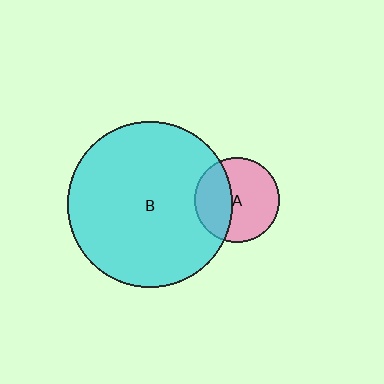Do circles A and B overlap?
Yes.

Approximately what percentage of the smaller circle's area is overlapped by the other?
Approximately 40%.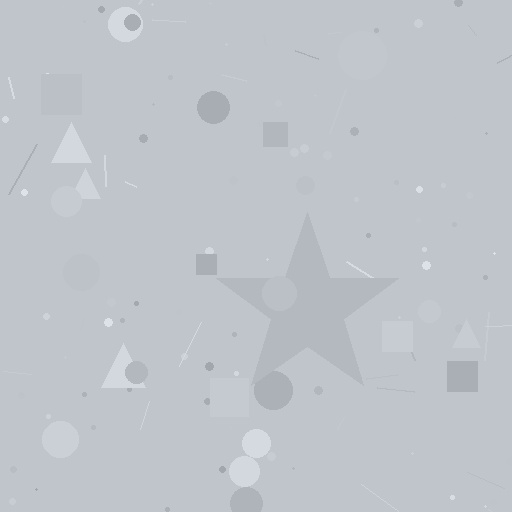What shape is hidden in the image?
A star is hidden in the image.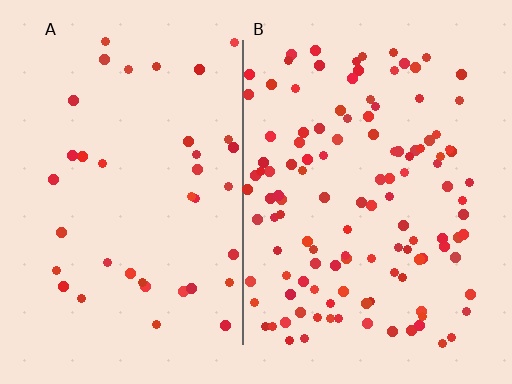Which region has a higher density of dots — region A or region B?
B (the right).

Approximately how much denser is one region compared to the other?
Approximately 3.2× — region B over region A.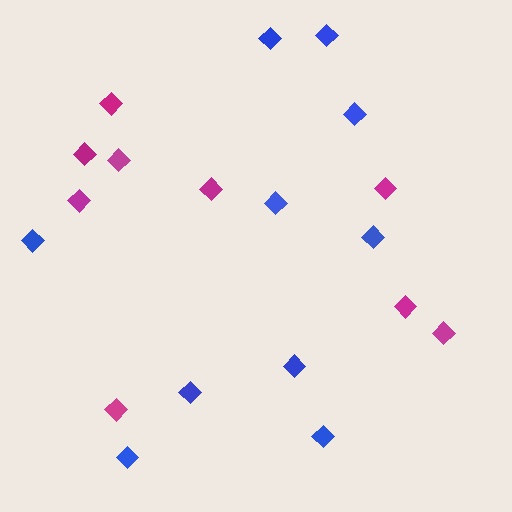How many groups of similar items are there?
There are 2 groups: one group of blue diamonds (10) and one group of magenta diamonds (9).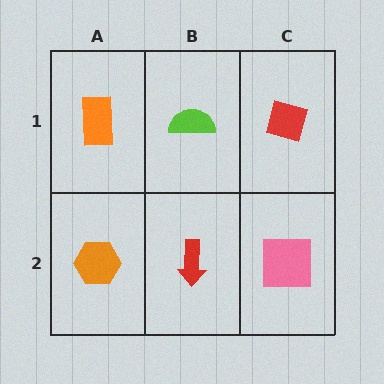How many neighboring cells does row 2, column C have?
2.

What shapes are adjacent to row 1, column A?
An orange hexagon (row 2, column A), a lime semicircle (row 1, column B).